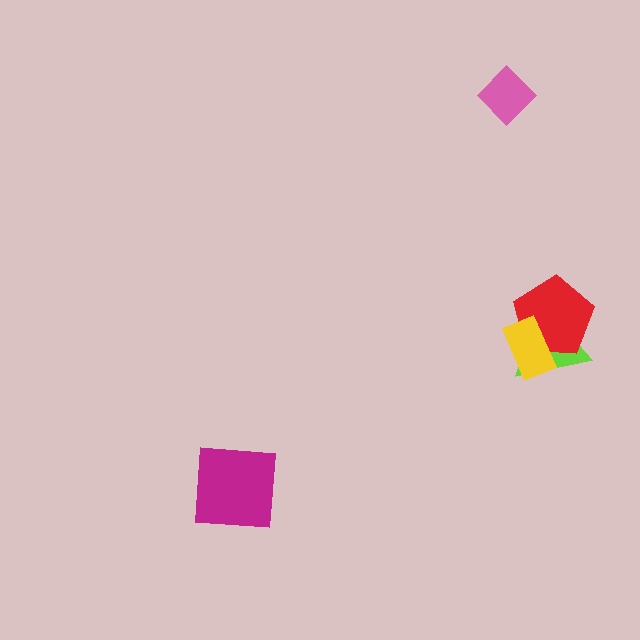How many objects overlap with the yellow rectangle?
2 objects overlap with the yellow rectangle.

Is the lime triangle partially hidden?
Yes, it is partially covered by another shape.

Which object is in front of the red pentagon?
The yellow rectangle is in front of the red pentagon.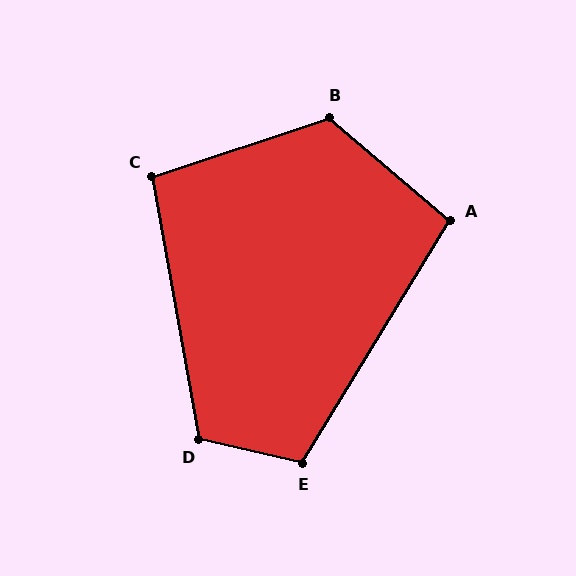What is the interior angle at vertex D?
Approximately 113 degrees (obtuse).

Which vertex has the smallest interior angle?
C, at approximately 98 degrees.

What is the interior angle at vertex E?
Approximately 108 degrees (obtuse).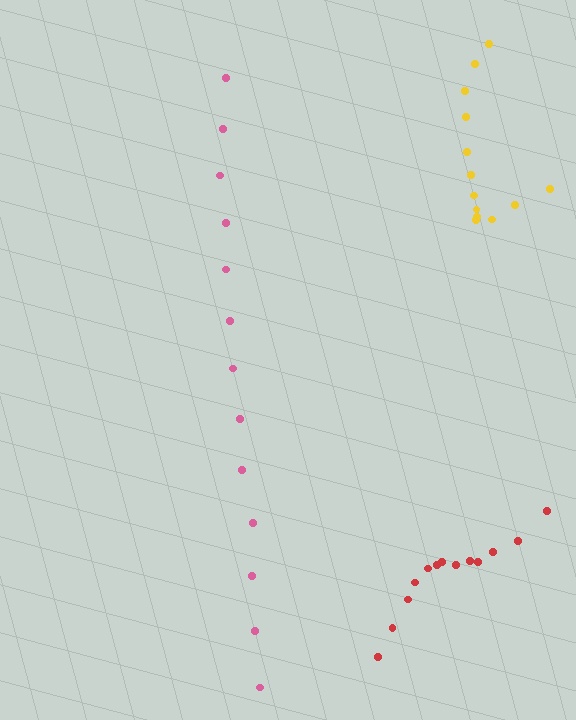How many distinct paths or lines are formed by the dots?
There are 3 distinct paths.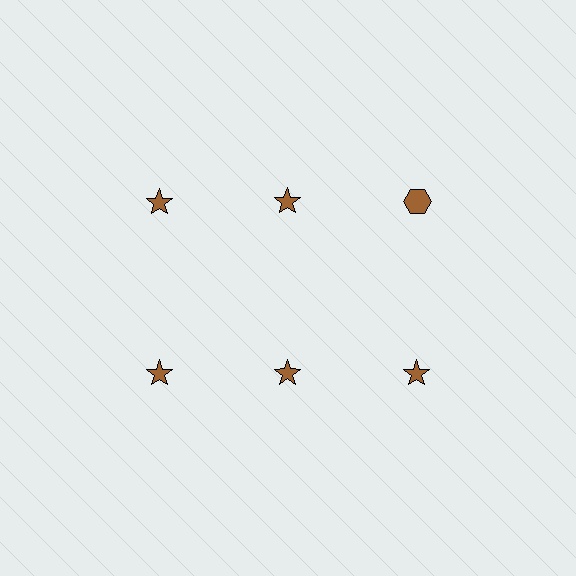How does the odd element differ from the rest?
It has a different shape: hexagon instead of star.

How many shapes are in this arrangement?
There are 6 shapes arranged in a grid pattern.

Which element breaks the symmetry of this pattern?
The brown hexagon in the top row, center column breaks the symmetry. All other shapes are brown stars.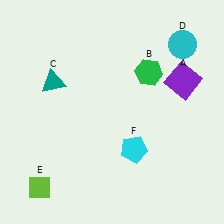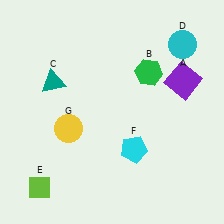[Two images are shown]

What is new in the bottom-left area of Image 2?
A yellow circle (G) was added in the bottom-left area of Image 2.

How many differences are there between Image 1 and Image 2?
There is 1 difference between the two images.